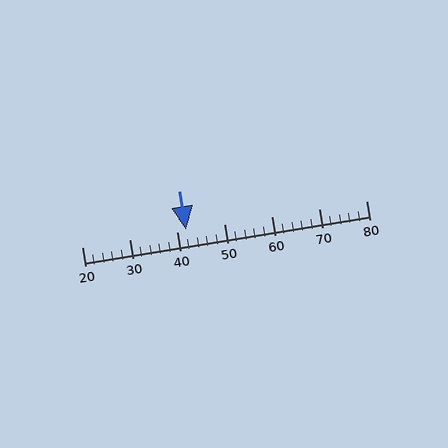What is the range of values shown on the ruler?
The ruler shows values from 20 to 80.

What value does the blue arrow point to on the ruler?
The blue arrow points to approximately 42.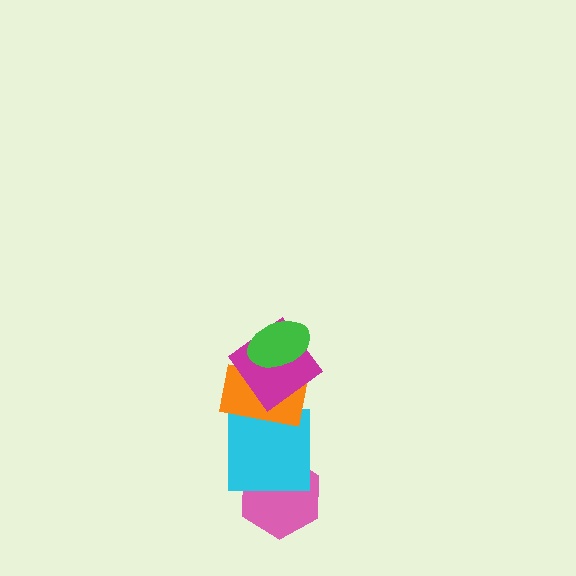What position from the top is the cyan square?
The cyan square is 4th from the top.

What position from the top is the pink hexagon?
The pink hexagon is 5th from the top.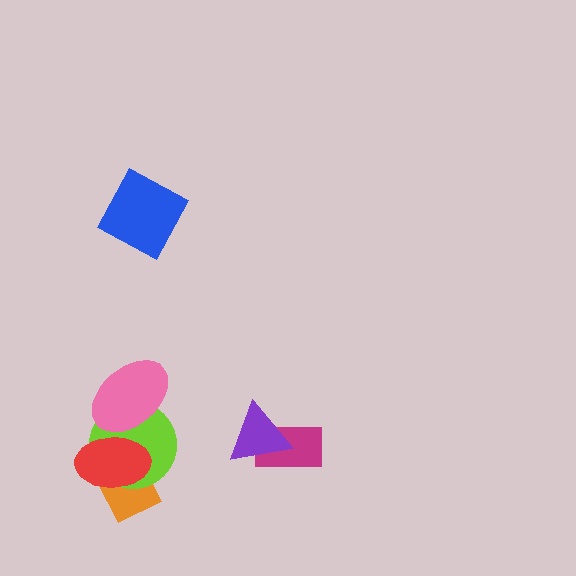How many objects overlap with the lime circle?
3 objects overlap with the lime circle.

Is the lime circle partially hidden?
Yes, it is partially covered by another shape.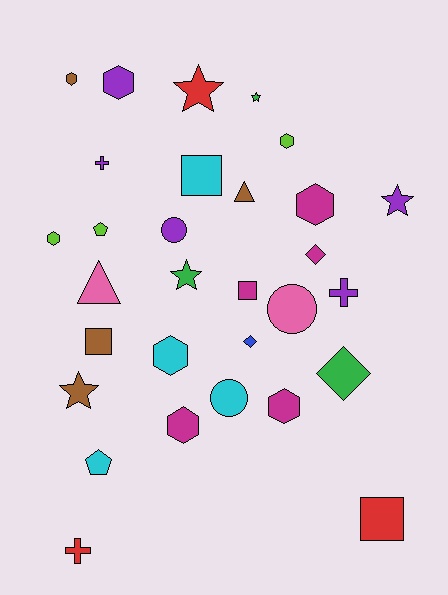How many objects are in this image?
There are 30 objects.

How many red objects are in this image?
There are 3 red objects.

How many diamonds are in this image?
There are 3 diamonds.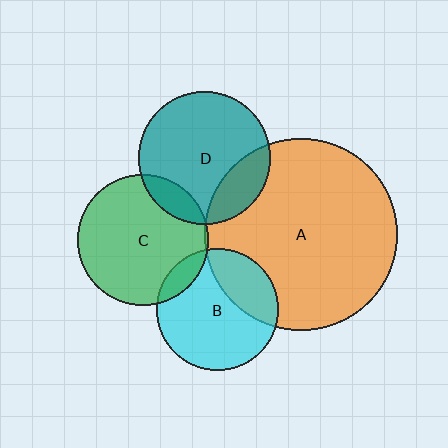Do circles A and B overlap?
Yes.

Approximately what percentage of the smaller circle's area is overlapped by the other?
Approximately 30%.